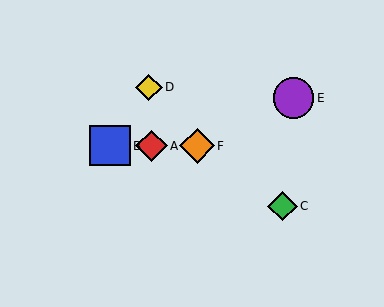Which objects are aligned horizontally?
Objects A, B, F are aligned horizontally.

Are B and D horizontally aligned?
No, B is at y≈146 and D is at y≈87.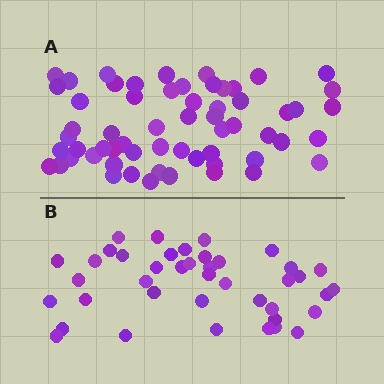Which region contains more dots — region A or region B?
Region A (the top region) has more dots.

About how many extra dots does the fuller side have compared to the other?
Region A has approximately 20 more dots than region B.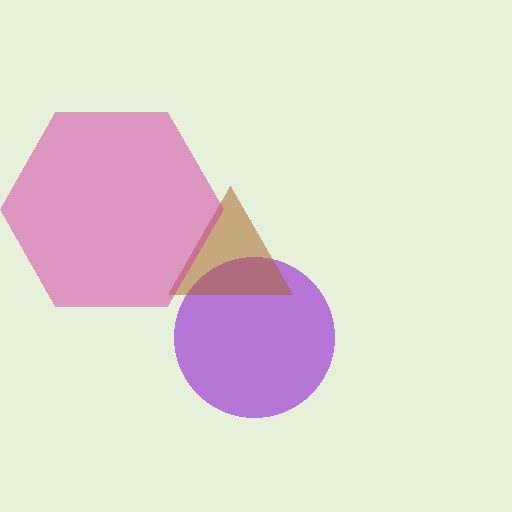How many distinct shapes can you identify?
There are 3 distinct shapes: a purple circle, a brown triangle, a magenta hexagon.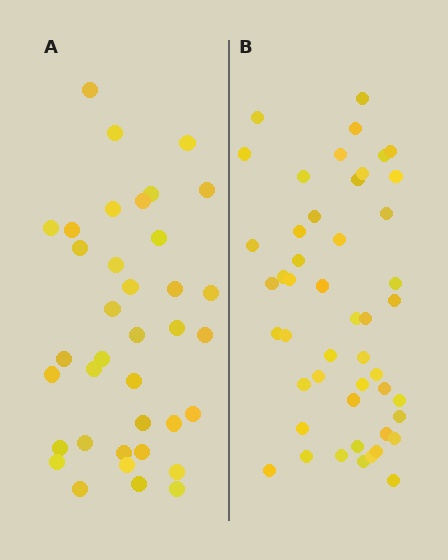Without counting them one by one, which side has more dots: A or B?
Region B (the right region) has more dots.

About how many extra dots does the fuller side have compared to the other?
Region B has roughly 12 or so more dots than region A.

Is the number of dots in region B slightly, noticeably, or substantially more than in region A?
Region B has noticeably more, but not dramatically so. The ratio is roughly 1.3 to 1.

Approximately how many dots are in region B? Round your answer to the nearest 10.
About 50 dots. (The exact count is 48, which rounds to 50.)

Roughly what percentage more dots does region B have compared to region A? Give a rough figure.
About 30% more.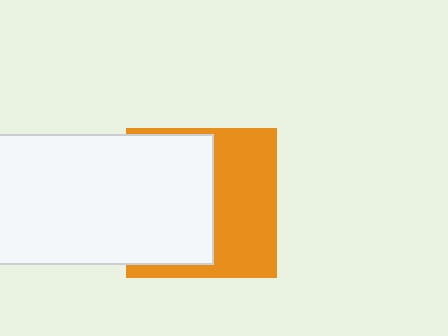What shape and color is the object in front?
The object in front is a white rectangle.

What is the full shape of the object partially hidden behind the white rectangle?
The partially hidden object is an orange square.